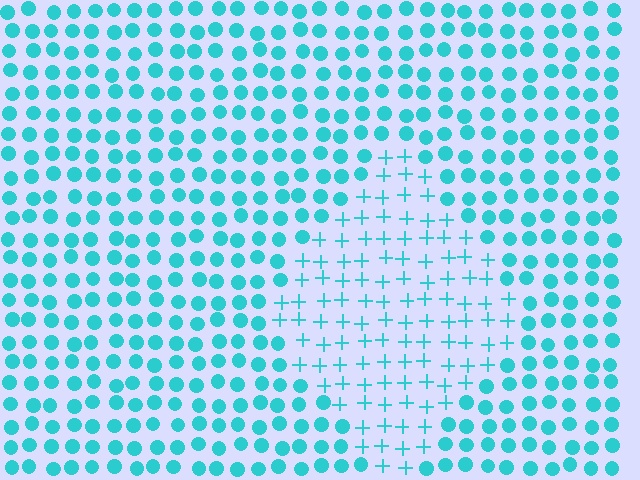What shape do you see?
I see a diamond.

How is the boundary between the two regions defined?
The boundary is defined by a change in element shape: plus signs inside vs. circles outside. All elements share the same color and spacing.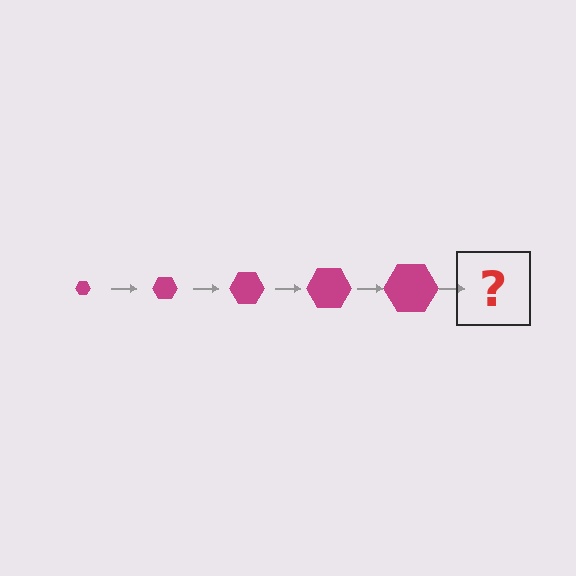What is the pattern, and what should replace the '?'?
The pattern is that the hexagon gets progressively larger each step. The '?' should be a magenta hexagon, larger than the previous one.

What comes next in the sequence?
The next element should be a magenta hexagon, larger than the previous one.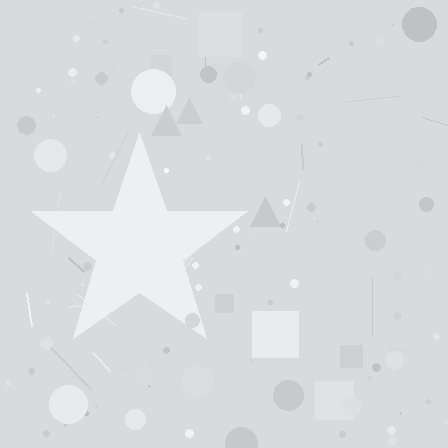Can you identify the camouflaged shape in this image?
The camouflaged shape is a star.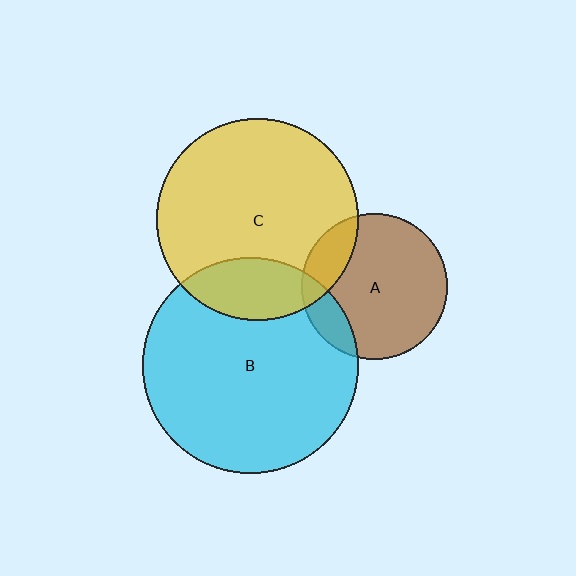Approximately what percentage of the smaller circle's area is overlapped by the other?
Approximately 15%.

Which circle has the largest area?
Circle B (cyan).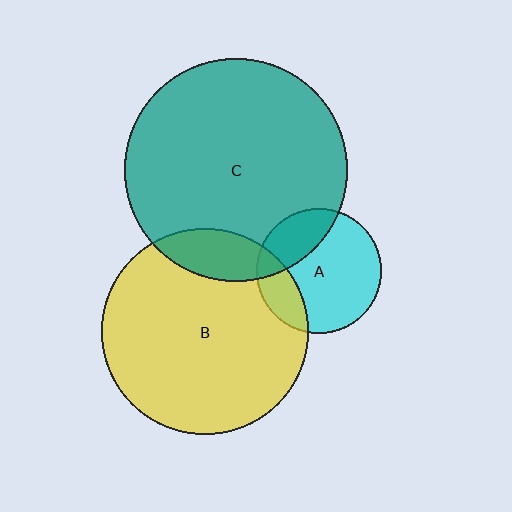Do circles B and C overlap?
Yes.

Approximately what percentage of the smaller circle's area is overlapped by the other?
Approximately 15%.